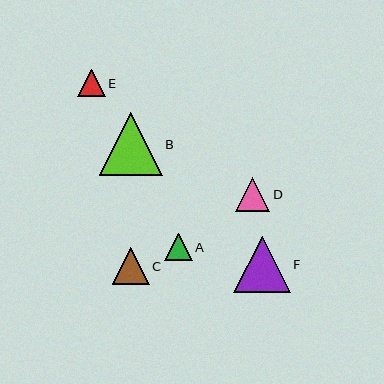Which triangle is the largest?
Triangle B is the largest with a size of approximately 63 pixels.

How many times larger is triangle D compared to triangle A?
Triangle D is approximately 1.2 times the size of triangle A.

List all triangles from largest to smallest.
From largest to smallest: B, F, C, D, A, E.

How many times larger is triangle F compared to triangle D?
Triangle F is approximately 1.7 times the size of triangle D.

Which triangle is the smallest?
Triangle E is the smallest with a size of approximately 27 pixels.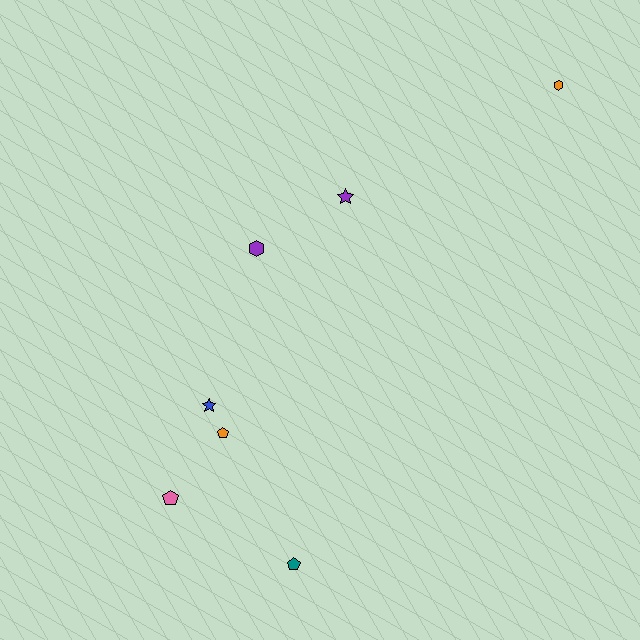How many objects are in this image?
There are 7 objects.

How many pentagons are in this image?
There are 3 pentagons.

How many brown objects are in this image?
There are no brown objects.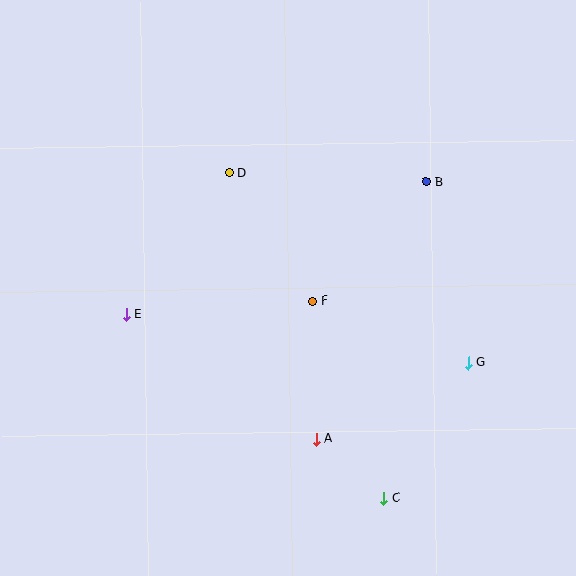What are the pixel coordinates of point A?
Point A is at (316, 439).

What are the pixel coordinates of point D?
Point D is at (230, 173).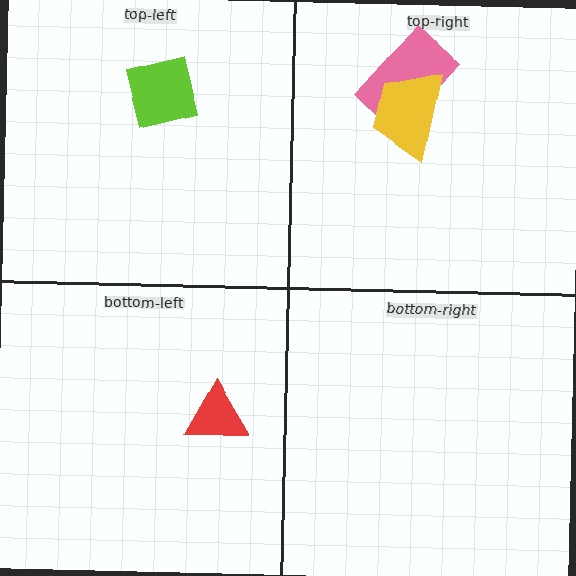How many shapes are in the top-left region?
1.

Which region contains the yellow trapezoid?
The top-right region.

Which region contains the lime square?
The top-left region.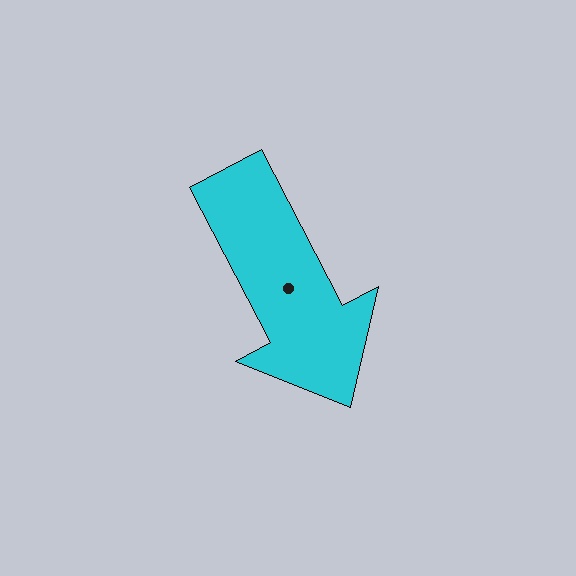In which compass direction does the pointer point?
Southeast.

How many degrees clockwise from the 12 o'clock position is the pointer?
Approximately 152 degrees.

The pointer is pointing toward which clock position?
Roughly 5 o'clock.